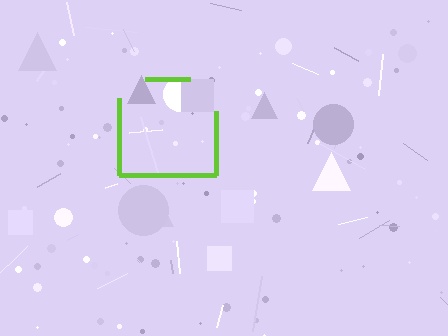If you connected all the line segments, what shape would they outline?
They would outline a square.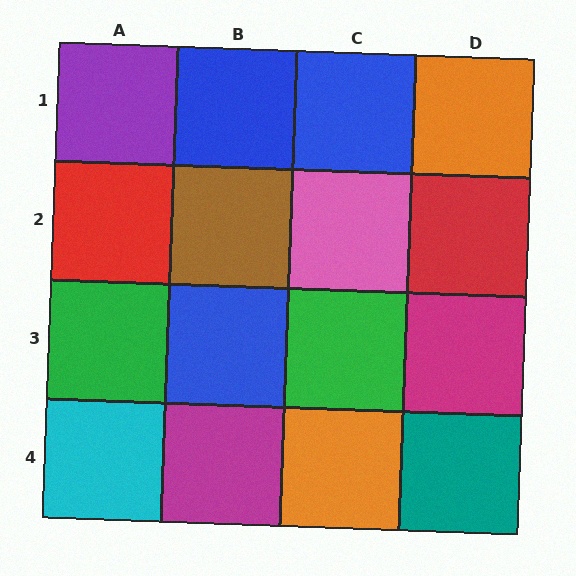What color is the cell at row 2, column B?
Brown.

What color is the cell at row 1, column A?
Purple.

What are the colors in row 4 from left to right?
Cyan, magenta, orange, teal.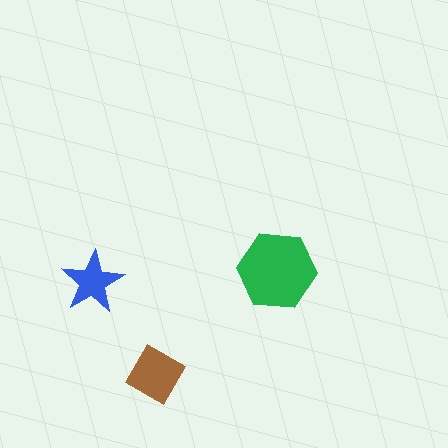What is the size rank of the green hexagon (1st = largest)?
1st.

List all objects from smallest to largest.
The blue star, the brown square, the green hexagon.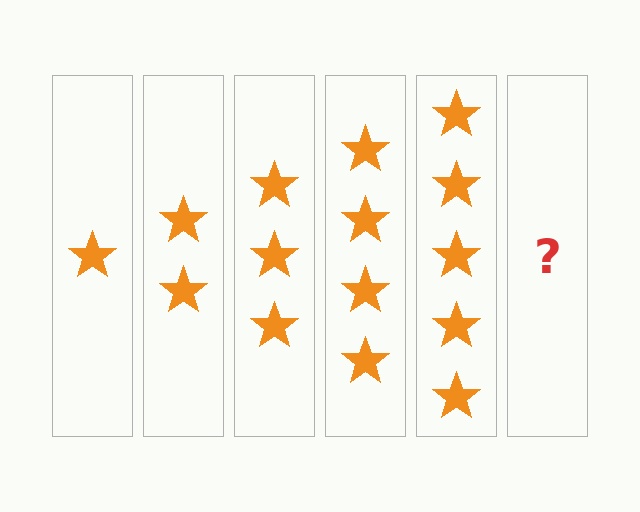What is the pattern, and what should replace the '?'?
The pattern is that each step adds one more star. The '?' should be 6 stars.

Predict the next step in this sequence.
The next step is 6 stars.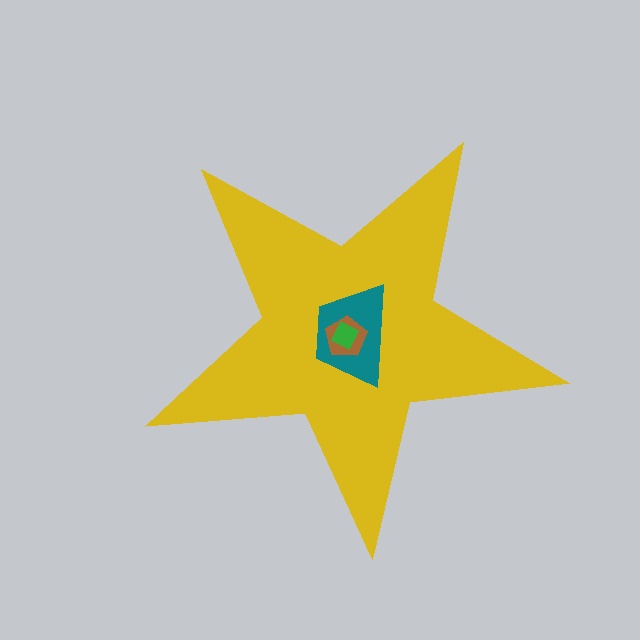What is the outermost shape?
The yellow star.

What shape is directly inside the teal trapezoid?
The brown pentagon.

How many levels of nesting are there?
4.